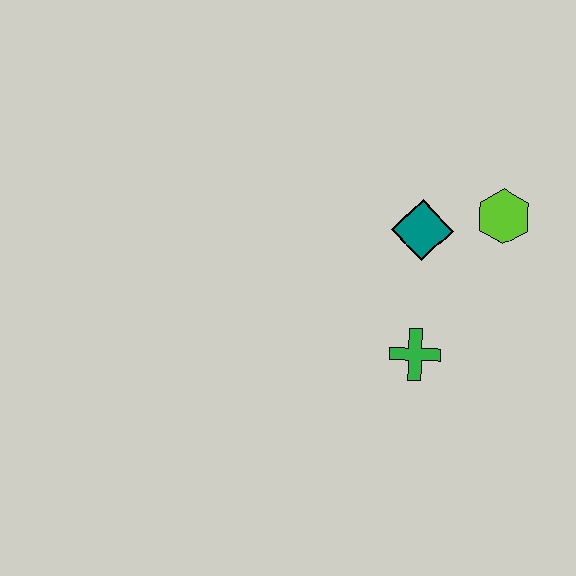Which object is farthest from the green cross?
The lime hexagon is farthest from the green cross.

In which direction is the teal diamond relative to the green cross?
The teal diamond is above the green cross.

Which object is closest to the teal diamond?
The lime hexagon is closest to the teal diamond.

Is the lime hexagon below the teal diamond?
No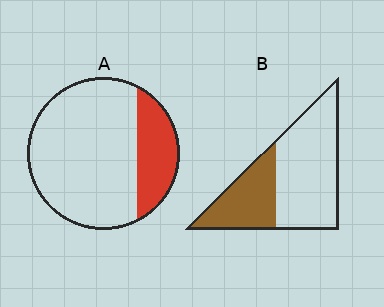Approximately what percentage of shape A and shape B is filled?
A is approximately 25% and B is approximately 35%.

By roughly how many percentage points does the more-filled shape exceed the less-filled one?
By roughly 10 percentage points (B over A).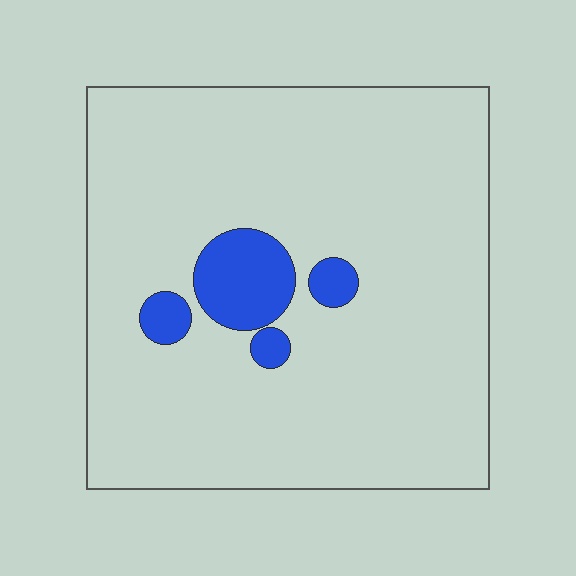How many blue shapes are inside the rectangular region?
4.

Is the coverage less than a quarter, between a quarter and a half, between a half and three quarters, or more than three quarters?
Less than a quarter.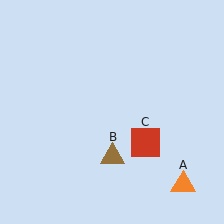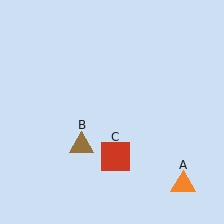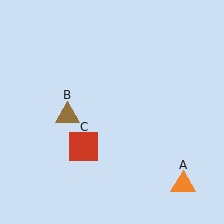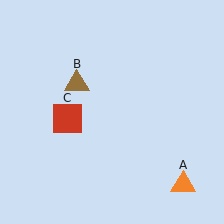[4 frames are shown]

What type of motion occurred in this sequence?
The brown triangle (object B), red square (object C) rotated clockwise around the center of the scene.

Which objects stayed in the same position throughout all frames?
Orange triangle (object A) remained stationary.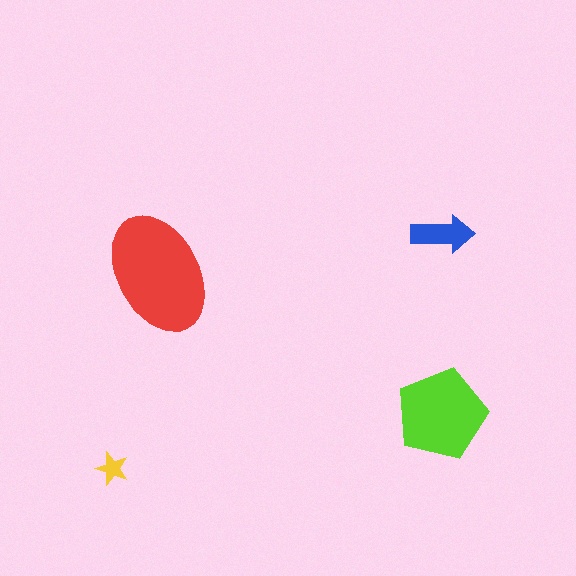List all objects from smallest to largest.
The yellow star, the blue arrow, the lime pentagon, the red ellipse.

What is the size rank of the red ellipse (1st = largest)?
1st.